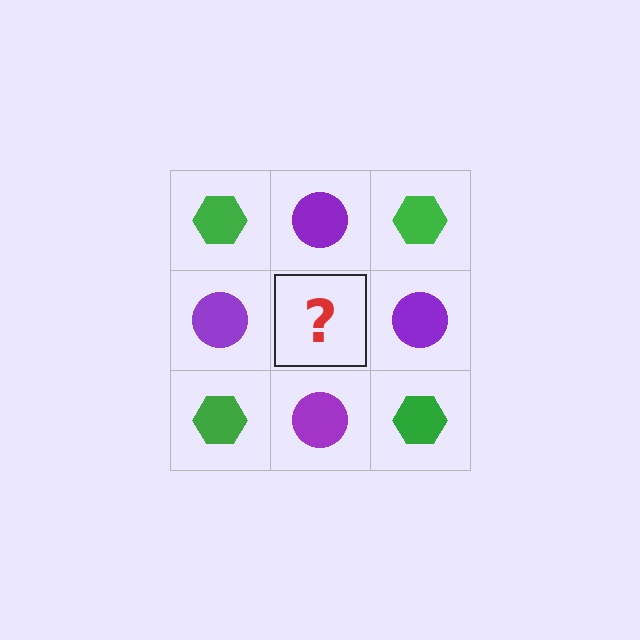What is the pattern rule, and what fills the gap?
The rule is that it alternates green hexagon and purple circle in a checkerboard pattern. The gap should be filled with a green hexagon.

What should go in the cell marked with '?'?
The missing cell should contain a green hexagon.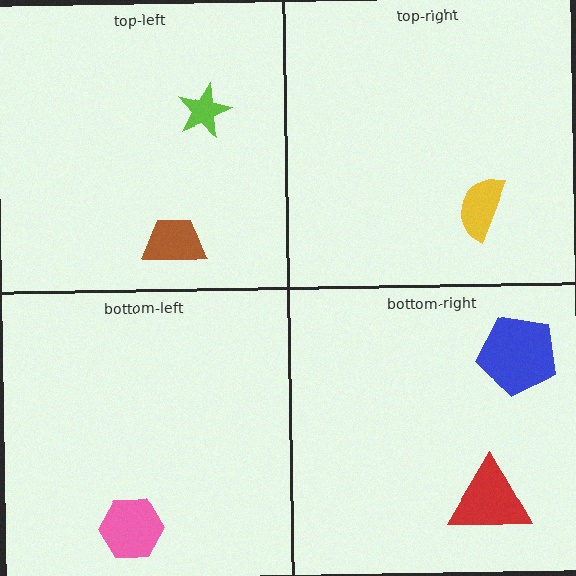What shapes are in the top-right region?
The yellow semicircle.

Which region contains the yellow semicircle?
The top-right region.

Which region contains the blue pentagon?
The bottom-right region.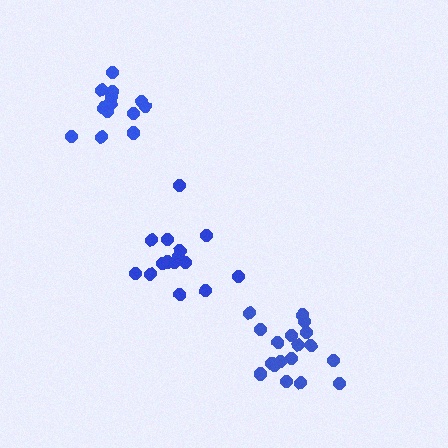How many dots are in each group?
Group 1: 15 dots, Group 2: 14 dots, Group 3: 18 dots (47 total).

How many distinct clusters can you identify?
There are 3 distinct clusters.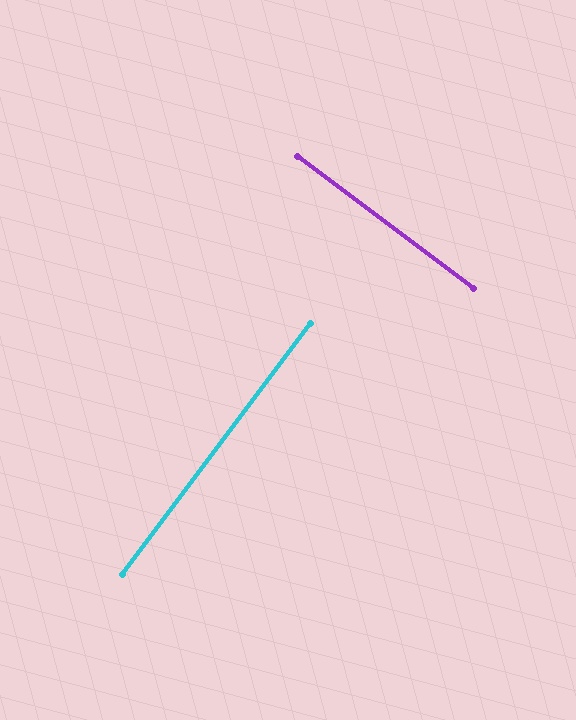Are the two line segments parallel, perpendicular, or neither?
Perpendicular — they meet at approximately 90°.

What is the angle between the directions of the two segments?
Approximately 90 degrees.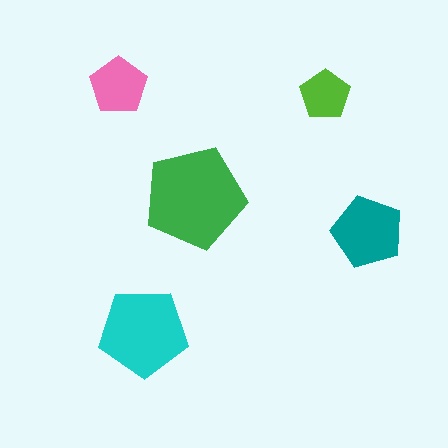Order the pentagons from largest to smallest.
the green one, the cyan one, the teal one, the pink one, the lime one.